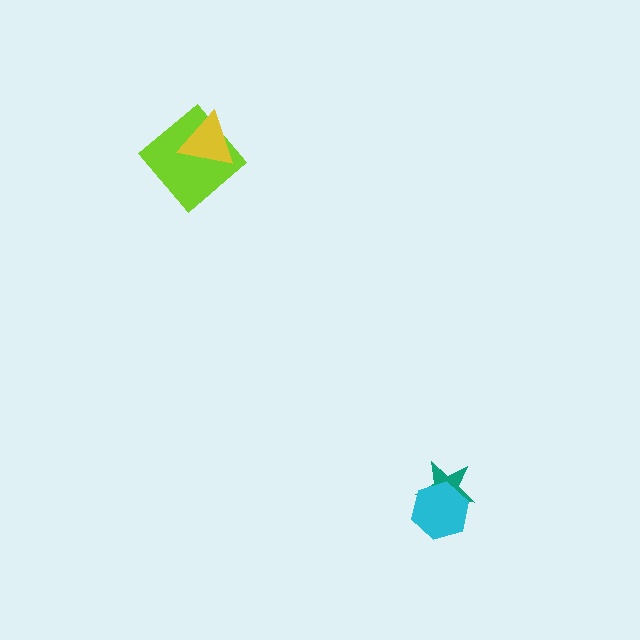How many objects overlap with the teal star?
1 object overlaps with the teal star.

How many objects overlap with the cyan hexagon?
1 object overlaps with the cyan hexagon.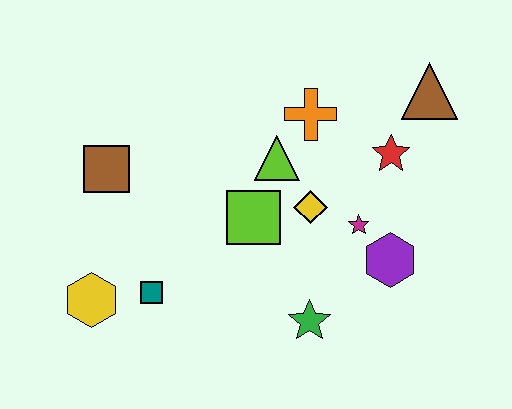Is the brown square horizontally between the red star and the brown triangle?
No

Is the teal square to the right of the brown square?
Yes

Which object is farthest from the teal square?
The brown triangle is farthest from the teal square.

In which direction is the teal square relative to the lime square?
The teal square is to the left of the lime square.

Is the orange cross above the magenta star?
Yes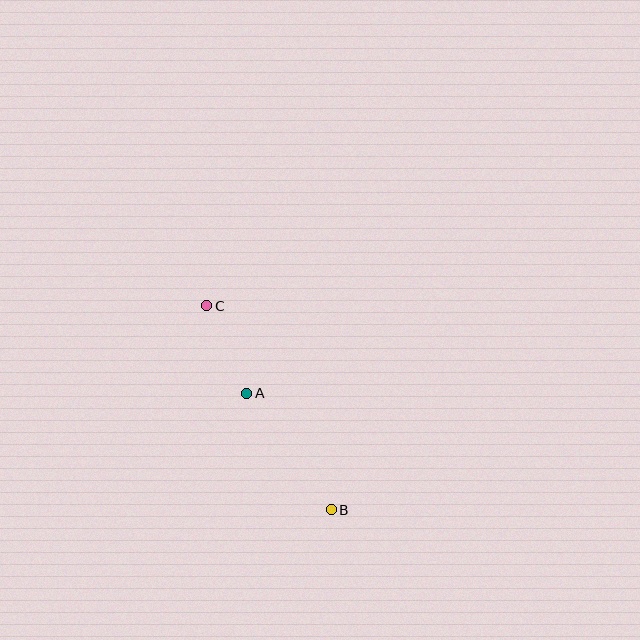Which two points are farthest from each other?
Points B and C are farthest from each other.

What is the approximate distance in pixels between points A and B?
The distance between A and B is approximately 144 pixels.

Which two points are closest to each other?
Points A and C are closest to each other.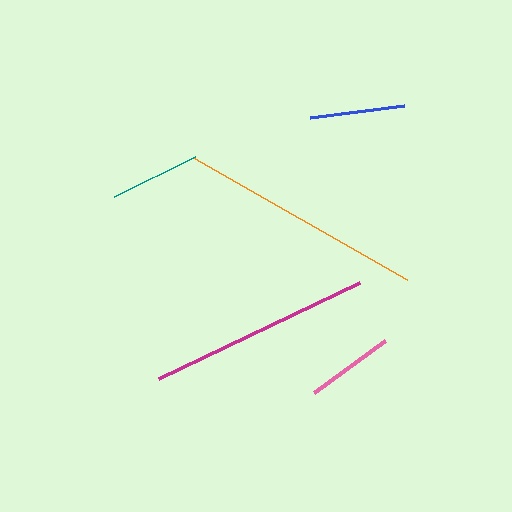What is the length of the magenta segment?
The magenta segment is approximately 223 pixels long.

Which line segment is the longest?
The orange line is the longest at approximately 246 pixels.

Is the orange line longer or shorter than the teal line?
The orange line is longer than the teal line.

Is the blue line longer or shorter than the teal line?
The blue line is longer than the teal line.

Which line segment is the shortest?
The pink line is the shortest at approximately 88 pixels.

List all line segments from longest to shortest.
From longest to shortest: orange, magenta, blue, teal, pink.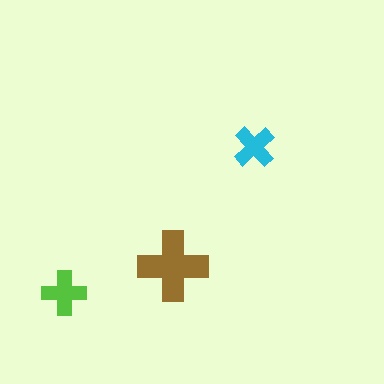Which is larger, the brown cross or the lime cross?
The brown one.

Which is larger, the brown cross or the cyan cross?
The brown one.